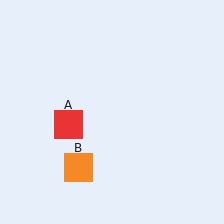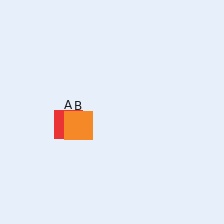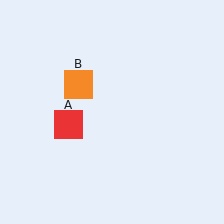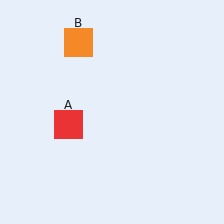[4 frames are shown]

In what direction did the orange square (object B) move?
The orange square (object B) moved up.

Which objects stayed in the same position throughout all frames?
Red square (object A) remained stationary.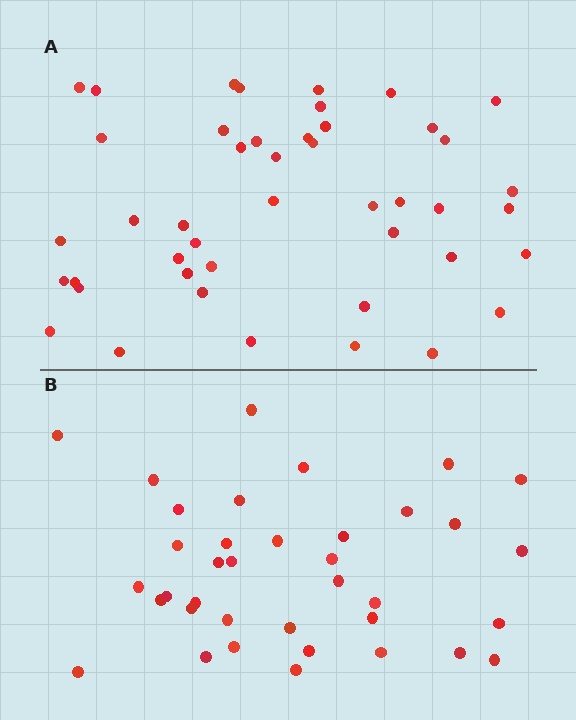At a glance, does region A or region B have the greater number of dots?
Region A (the top region) has more dots.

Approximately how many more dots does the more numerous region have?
Region A has roughly 8 or so more dots than region B.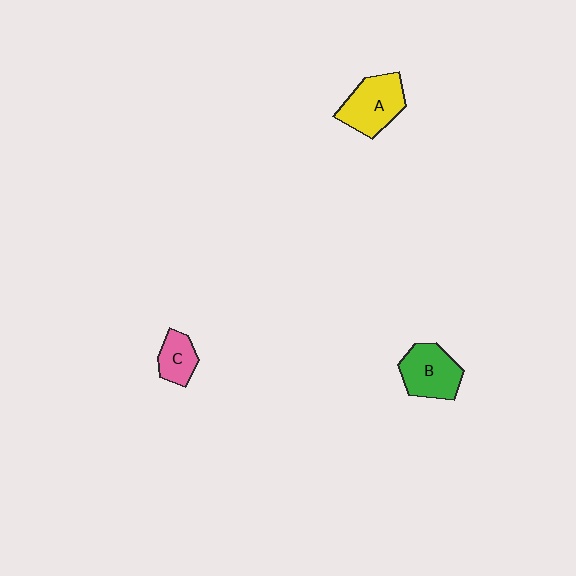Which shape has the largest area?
Shape A (yellow).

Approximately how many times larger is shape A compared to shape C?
Approximately 1.8 times.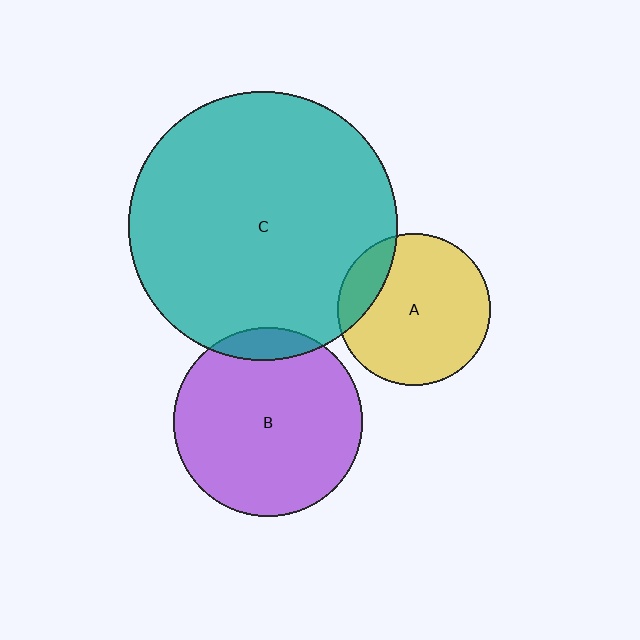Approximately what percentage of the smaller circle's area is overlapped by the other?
Approximately 10%.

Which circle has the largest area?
Circle C (teal).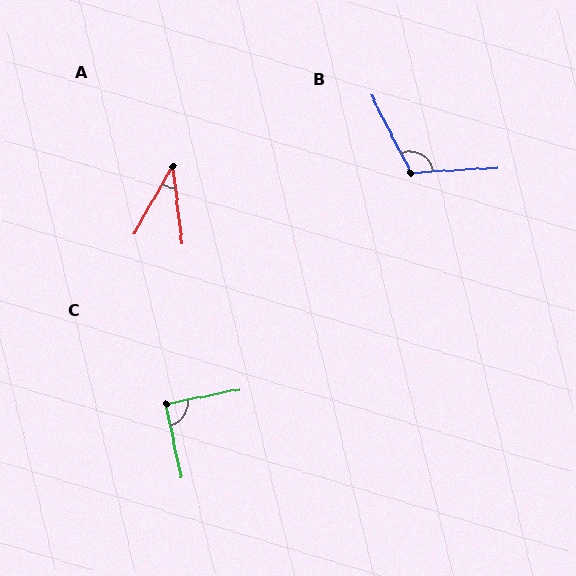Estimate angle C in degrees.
Approximately 89 degrees.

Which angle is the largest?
B, at approximately 114 degrees.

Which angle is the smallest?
A, at approximately 36 degrees.